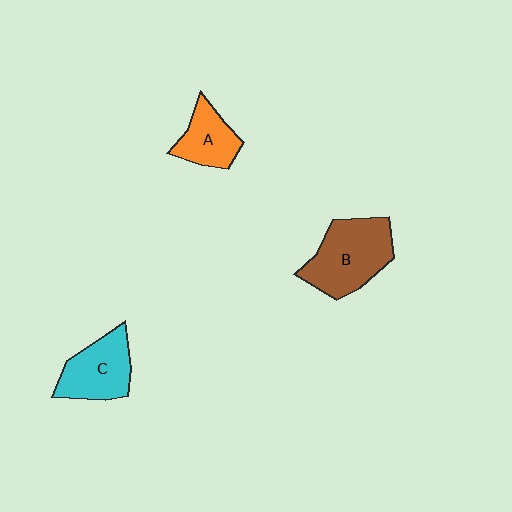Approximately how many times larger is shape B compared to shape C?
Approximately 1.3 times.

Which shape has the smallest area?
Shape A (orange).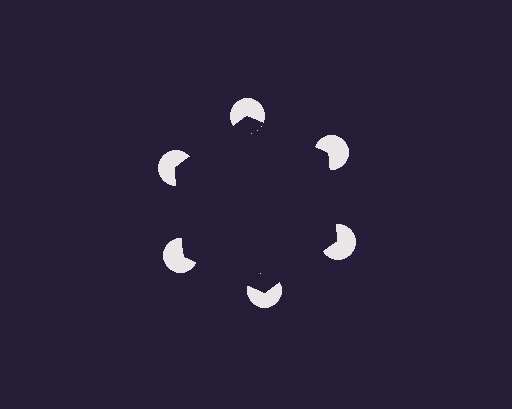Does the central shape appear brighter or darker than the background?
It typically appears slightly darker than the background, even though no actual brightness change is drawn.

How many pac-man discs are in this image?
There are 6 — one at each vertex of the illusory hexagon.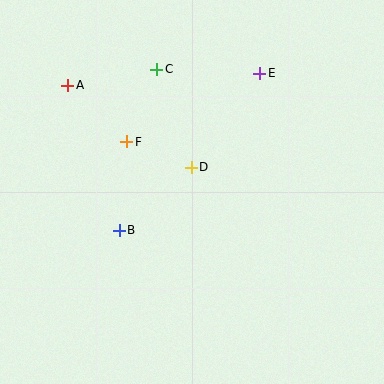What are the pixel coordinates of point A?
Point A is at (68, 85).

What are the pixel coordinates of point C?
Point C is at (157, 69).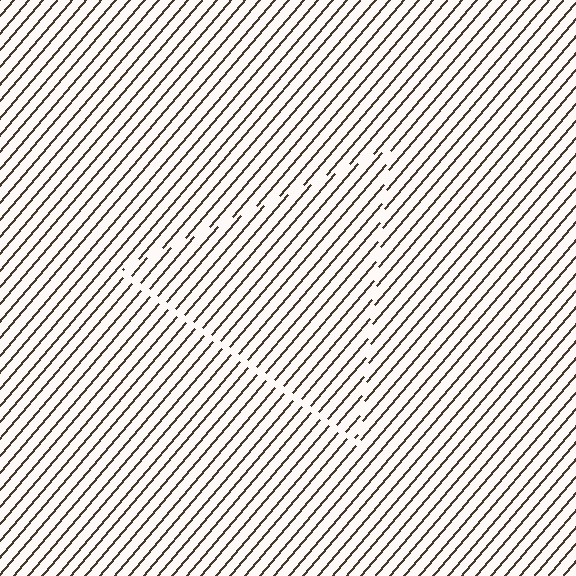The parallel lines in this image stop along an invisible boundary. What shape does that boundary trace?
An illusory triangle. The interior of the shape contains the same grating, shifted by half a period — the contour is defined by the phase discontinuity where line-ends from the inner and outer gratings abut.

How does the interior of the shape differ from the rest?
The interior of the shape contains the same grating, shifted by half a period — the contour is defined by the phase discontinuity where line-ends from the inner and outer gratings abut.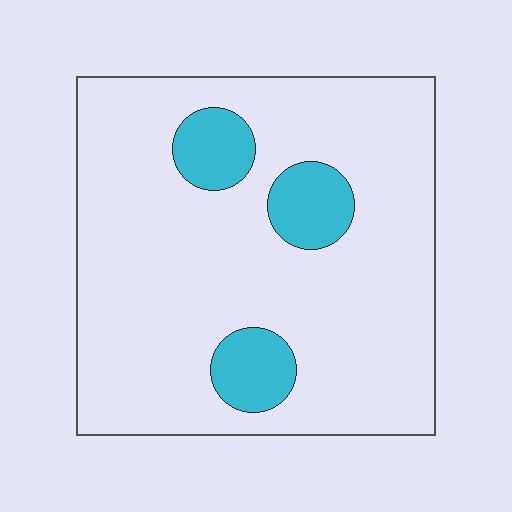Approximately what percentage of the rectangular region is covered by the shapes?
Approximately 15%.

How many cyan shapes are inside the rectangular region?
3.